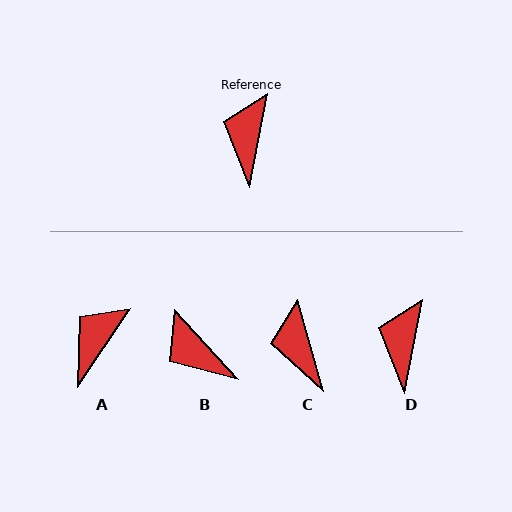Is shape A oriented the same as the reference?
No, it is off by about 23 degrees.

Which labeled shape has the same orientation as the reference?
D.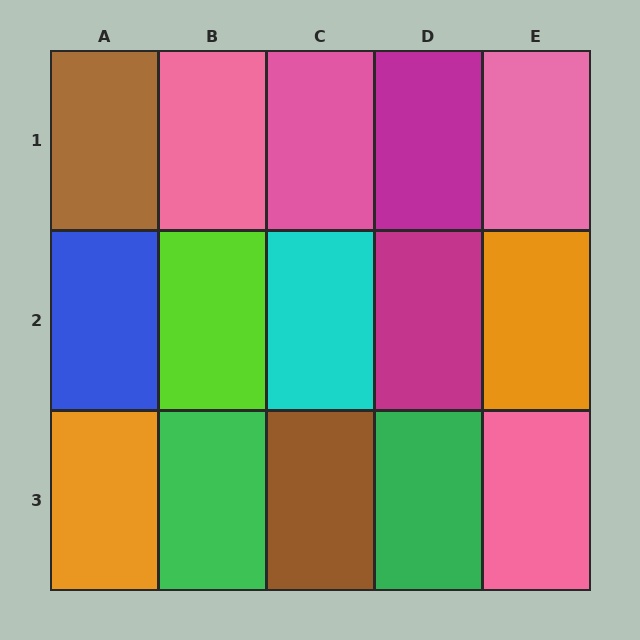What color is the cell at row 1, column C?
Pink.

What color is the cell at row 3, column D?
Green.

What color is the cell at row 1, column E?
Pink.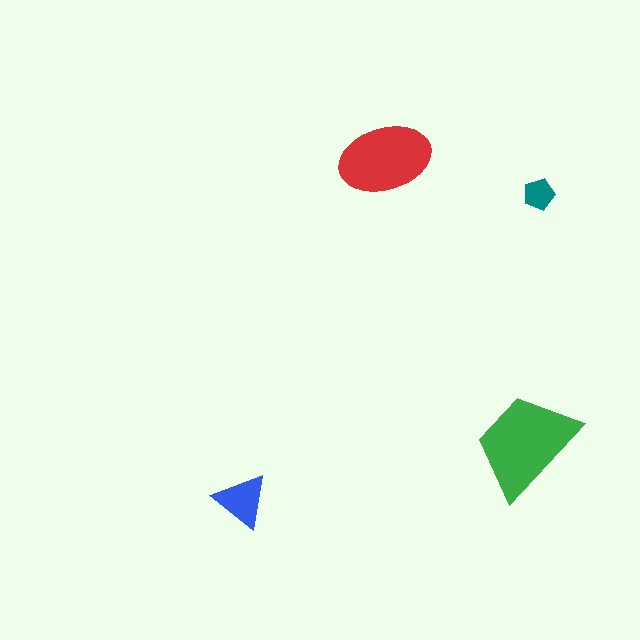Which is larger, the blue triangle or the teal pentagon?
The blue triangle.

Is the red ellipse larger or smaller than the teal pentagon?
Larger.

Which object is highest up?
The red ellipse is topmost.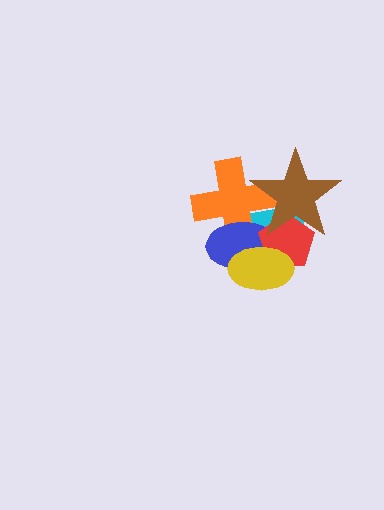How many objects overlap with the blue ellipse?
5 objects overlap with the blue ellipse.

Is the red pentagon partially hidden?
Yes, it is partially covered by another shape.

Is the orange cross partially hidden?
Yes, it is partially covered by another shape.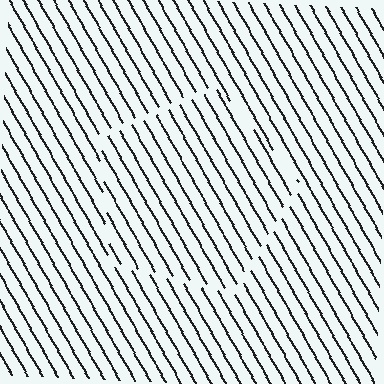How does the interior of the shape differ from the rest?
The interior of the shape contains the same grating, shifted by half a period — the contour is defined by the phase discontinuity where line-ends from the inner and outer gratings abut.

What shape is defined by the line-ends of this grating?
An illusory pentagon. The interior of the shape contains the same grating, shifted by half a period — the contour is defined by the phase discontinuity where line-ends from the inner and outer gratings abut.